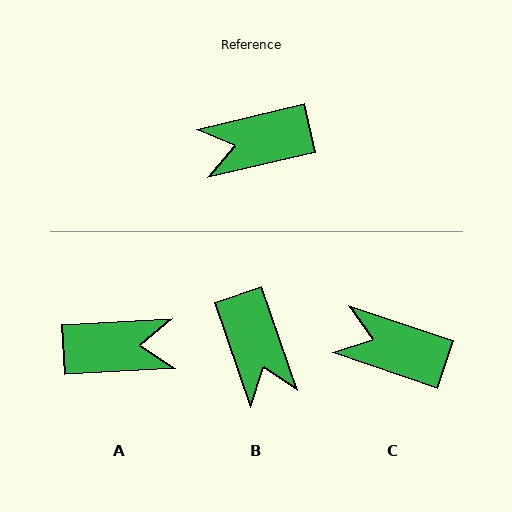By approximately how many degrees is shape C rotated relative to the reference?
Approximately 32 degrees clockwise.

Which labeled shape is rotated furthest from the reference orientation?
A, about 170 degrees away.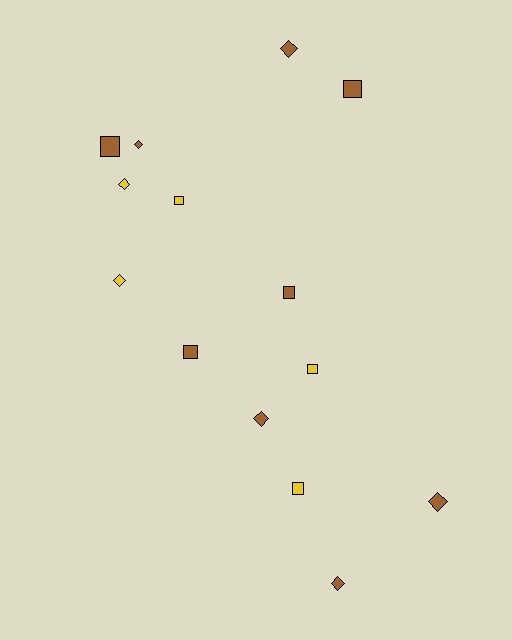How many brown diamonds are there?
There are 5 brown diamonds.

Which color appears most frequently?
Brown, with 9 objects.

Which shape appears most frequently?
Square, with 7 objects.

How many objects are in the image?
There are 14 objects.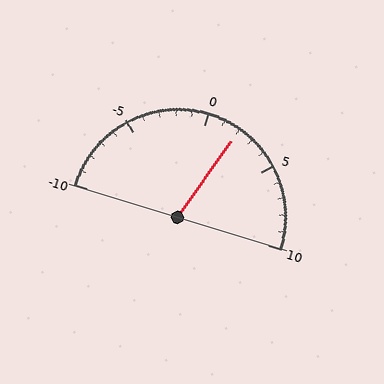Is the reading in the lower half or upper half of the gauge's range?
The reading is in the upper half of the range (-10 to 10).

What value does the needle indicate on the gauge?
The needle indicates approximately 2.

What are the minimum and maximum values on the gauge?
The gauge ranges from -10 to 10.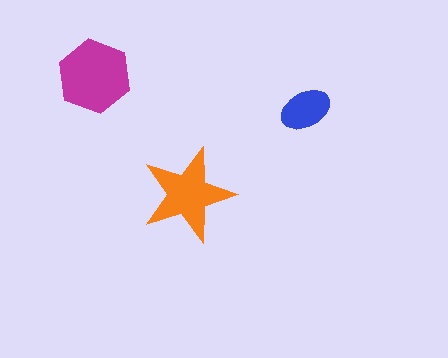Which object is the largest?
The magenta hexagon.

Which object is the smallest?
The blue ellipse.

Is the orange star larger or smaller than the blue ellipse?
Larger.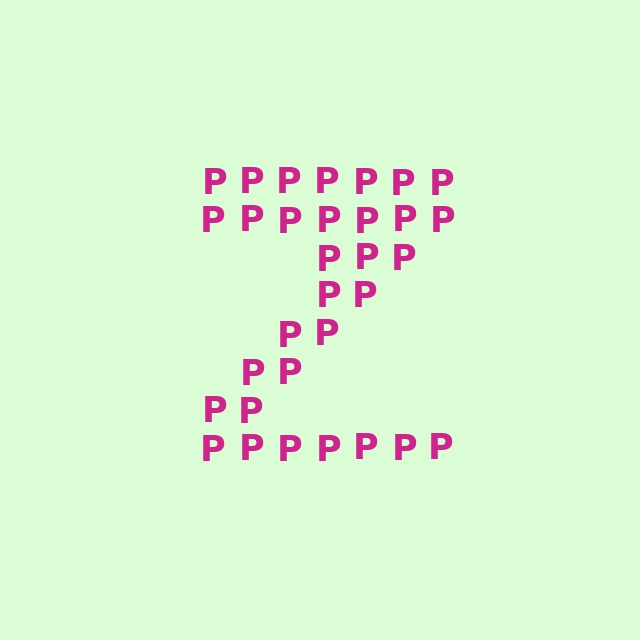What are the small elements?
The small elements are letter P's.